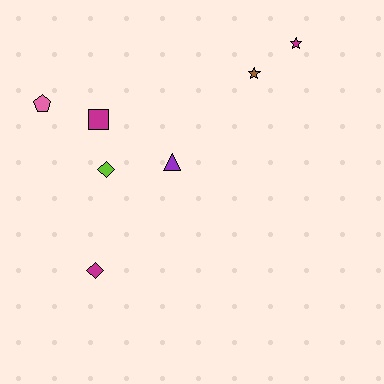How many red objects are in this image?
There are no red objects.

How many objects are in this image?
There are 7 objects.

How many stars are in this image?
There are 2 stars.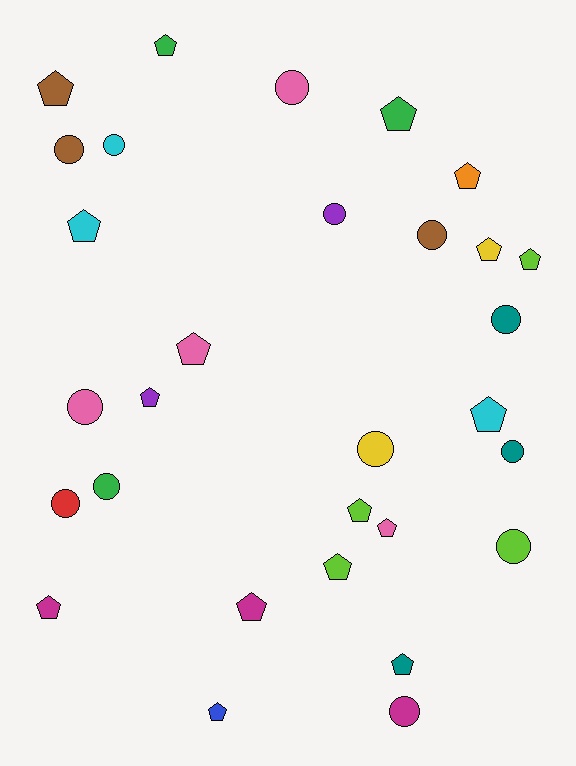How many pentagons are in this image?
There are 17 pentagons.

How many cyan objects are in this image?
There are 3 cyan objects.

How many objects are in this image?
There are 30 objects.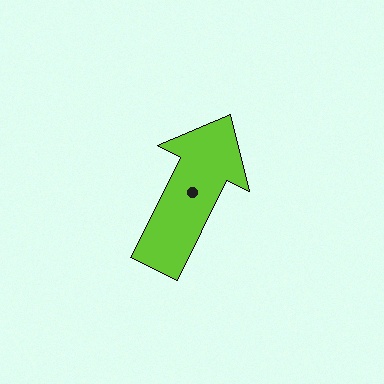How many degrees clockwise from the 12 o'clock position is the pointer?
Approximately 26 degrees.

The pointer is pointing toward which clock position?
Roughly 1 o'clock.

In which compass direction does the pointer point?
Northeast.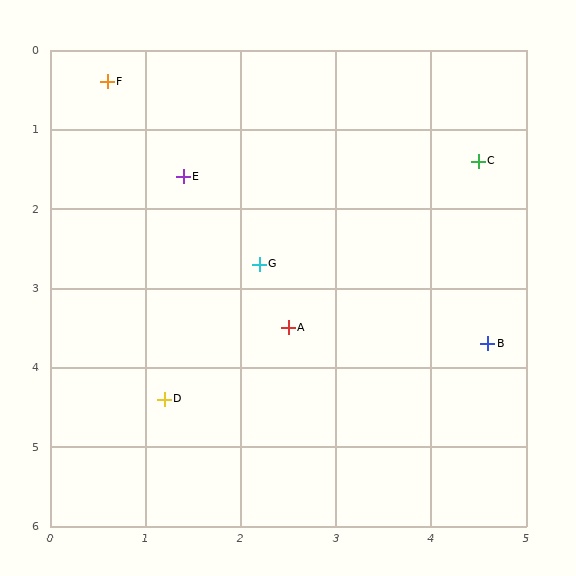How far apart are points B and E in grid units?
Points B and E are about 3.8 grid units apart.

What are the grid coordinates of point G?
Point G is at approximately (2.2, 2.7).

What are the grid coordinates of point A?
Point A is at approximately (2.5, 3.5).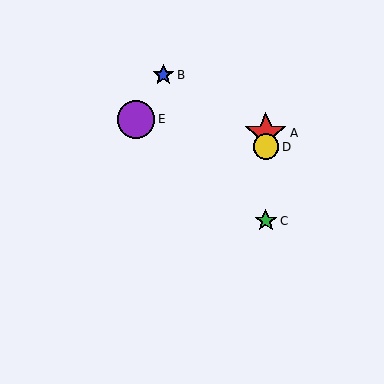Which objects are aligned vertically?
Objects A, C, D are aligned vertically.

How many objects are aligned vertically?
3 objects (A, C, D) are aligned vertically.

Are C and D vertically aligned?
Yes, both are at x≈266.